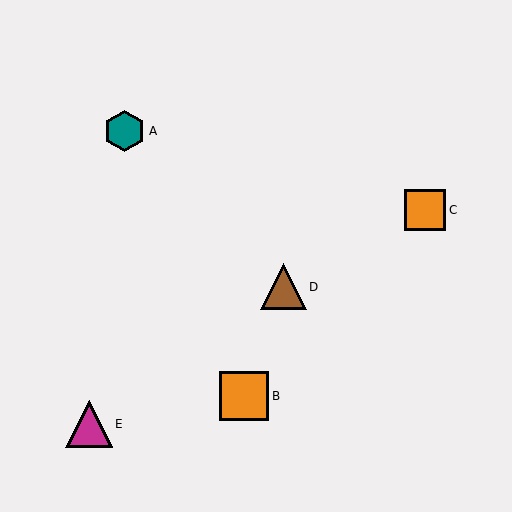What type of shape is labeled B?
Shape B is an orange square.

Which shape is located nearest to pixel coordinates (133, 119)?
The teal hexagon (labeled A) at (125, 131) is nearest to that location.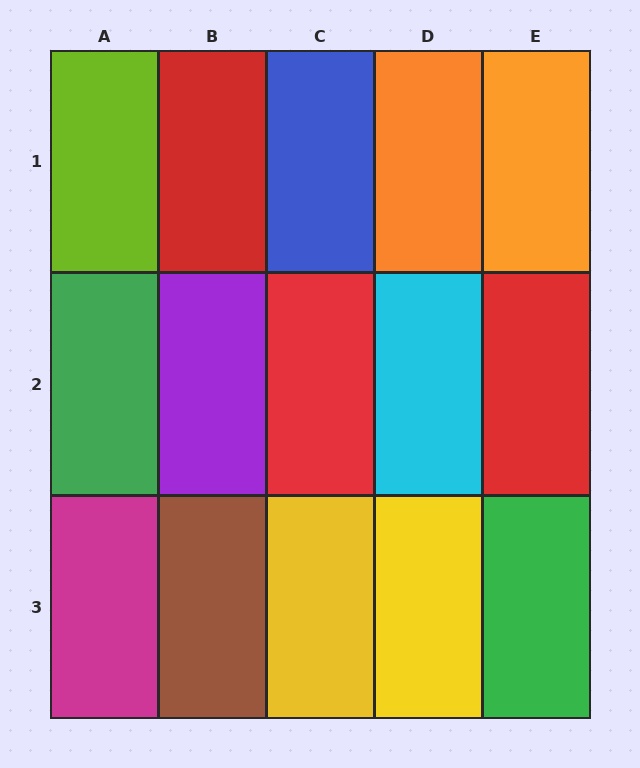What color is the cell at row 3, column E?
Green.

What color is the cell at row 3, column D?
Yellow.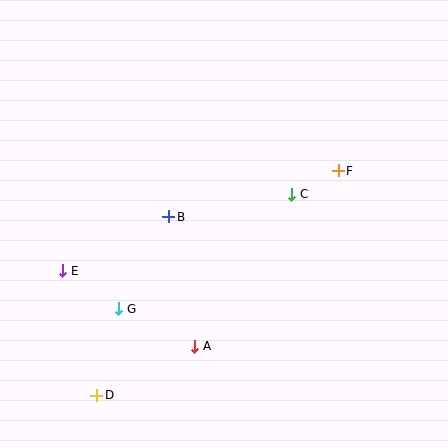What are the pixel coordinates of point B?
Point B is at (169, 217).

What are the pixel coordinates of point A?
Point A is at (195, 346).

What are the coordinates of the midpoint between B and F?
The midpoint between B and F is at (253, 194).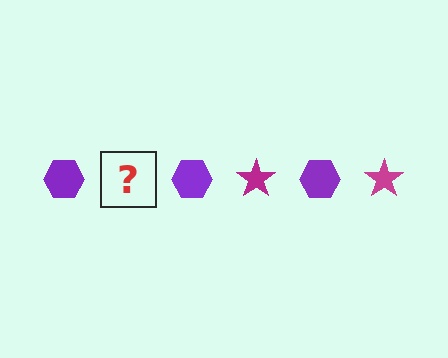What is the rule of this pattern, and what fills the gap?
The rule is that the pattern alternates between purple hexagon and magenta star. The gap should be filled with a magenta star.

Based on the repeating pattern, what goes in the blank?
The blank should be a magenta star.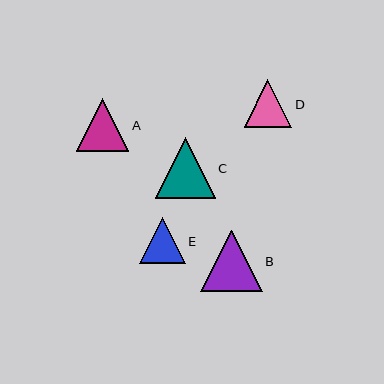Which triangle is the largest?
Triangle B is the largest with a size of approximately 61 pixels.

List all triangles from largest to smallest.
From largest to smallest: B, C, A, D, E.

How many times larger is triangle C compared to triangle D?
Triangle C is approximately 1.3 times the size of triangle D.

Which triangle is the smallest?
Triangle E is the smallest with a size of approximately 46 pixels.